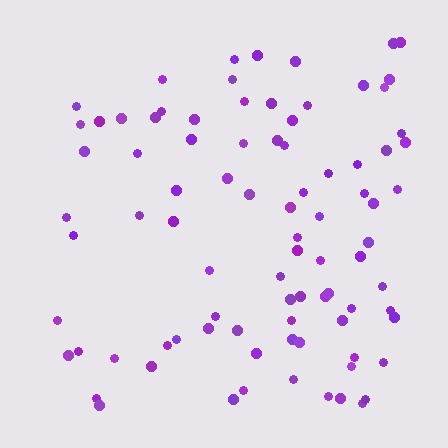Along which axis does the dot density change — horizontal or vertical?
Horizontal.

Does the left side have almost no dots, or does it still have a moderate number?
Still a moderate number, just noticeably fewer than the right.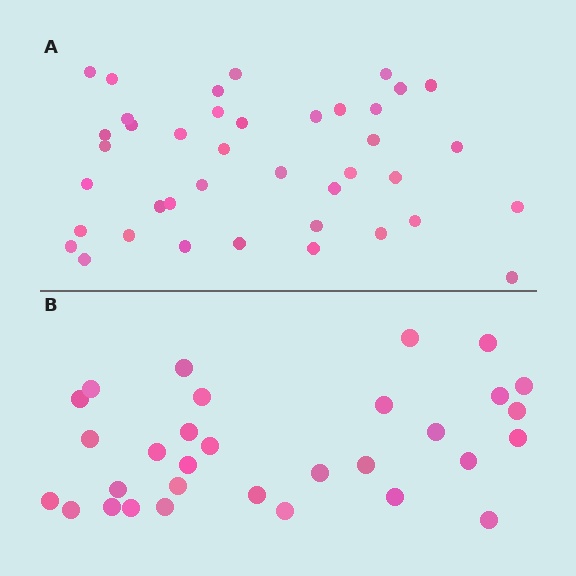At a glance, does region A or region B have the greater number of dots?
Region A (the top region) has more dots.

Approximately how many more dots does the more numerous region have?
Region A has roughly 8 or so more dots than region B.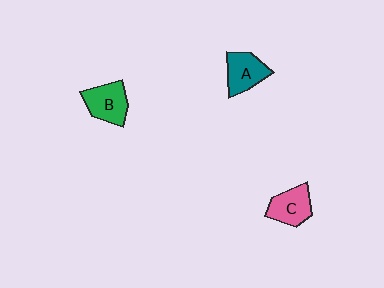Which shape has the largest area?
Shape B (green).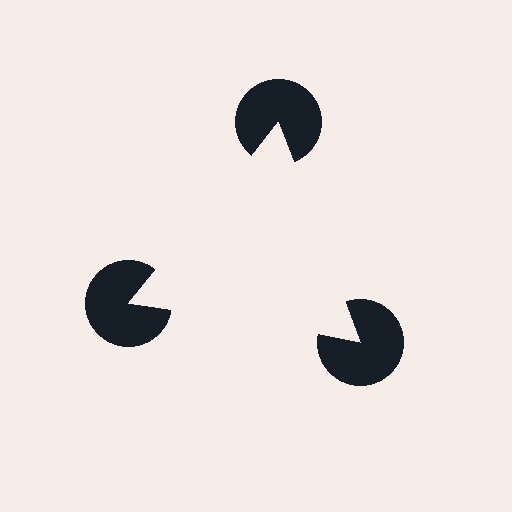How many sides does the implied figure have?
3 sides.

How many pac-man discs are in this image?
There are 3 — one at each vertex of the illusory triangle.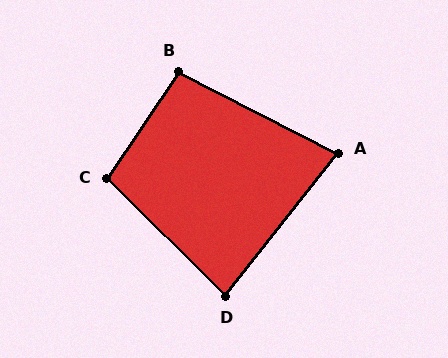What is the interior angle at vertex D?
Approximately 84 degrees (acute).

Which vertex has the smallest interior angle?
A, at approximately 79 degrees.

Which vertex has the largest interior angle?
C, at approximately 101 degrees.